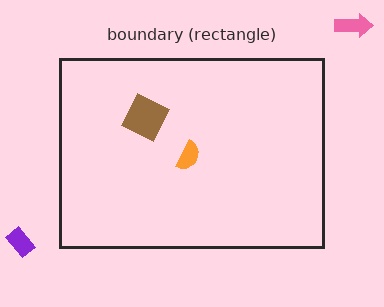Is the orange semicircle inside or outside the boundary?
Inside.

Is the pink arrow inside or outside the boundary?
Outside.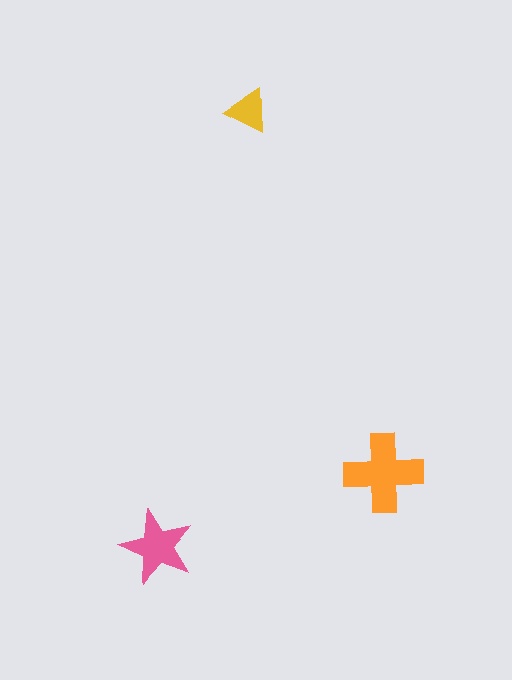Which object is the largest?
The orange cross.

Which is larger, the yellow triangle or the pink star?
The pink star.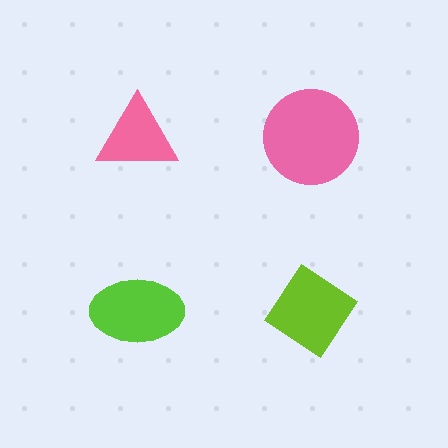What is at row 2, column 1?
A lime ellipse.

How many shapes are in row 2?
2 shapes.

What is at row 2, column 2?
A lime diamond.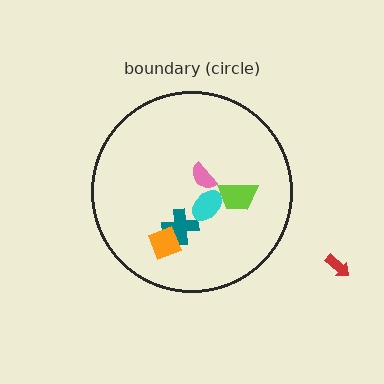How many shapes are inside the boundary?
5 inside, 1 outside.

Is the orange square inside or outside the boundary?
Inside.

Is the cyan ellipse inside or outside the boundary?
Inside.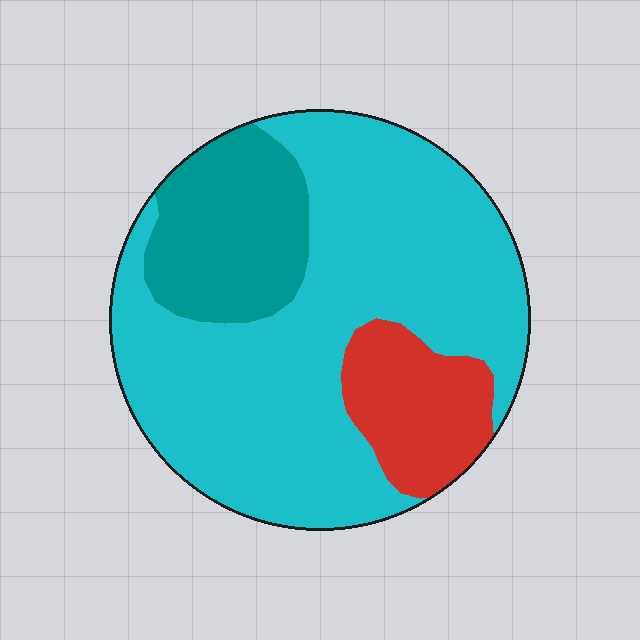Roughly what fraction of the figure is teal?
Teal takes up about one fifth (1/5) of the figure.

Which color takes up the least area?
Red, at roughly 15%.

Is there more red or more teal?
Teal.